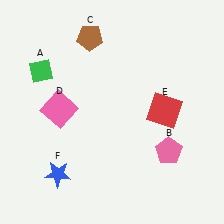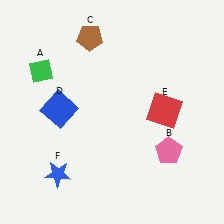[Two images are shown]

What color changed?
The square (D) changed from pink in Image 1 to blue in Image 2.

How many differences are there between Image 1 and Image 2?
There is 1 difference between the two images.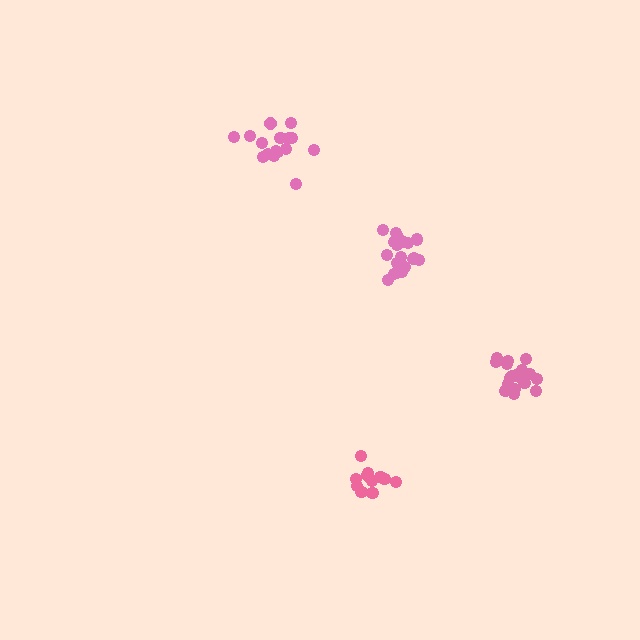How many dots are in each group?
Group 1: 13 dots, Group 2: 16 dots, Group 3: 19 dots, Group 4: 18 dots (66 total).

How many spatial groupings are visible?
There are 4 spatial groupings.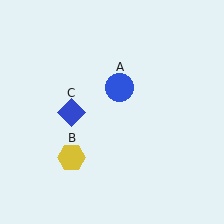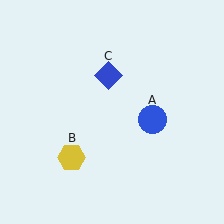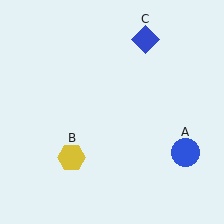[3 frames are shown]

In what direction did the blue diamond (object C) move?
The blue diamond (object C) moved up and to the right.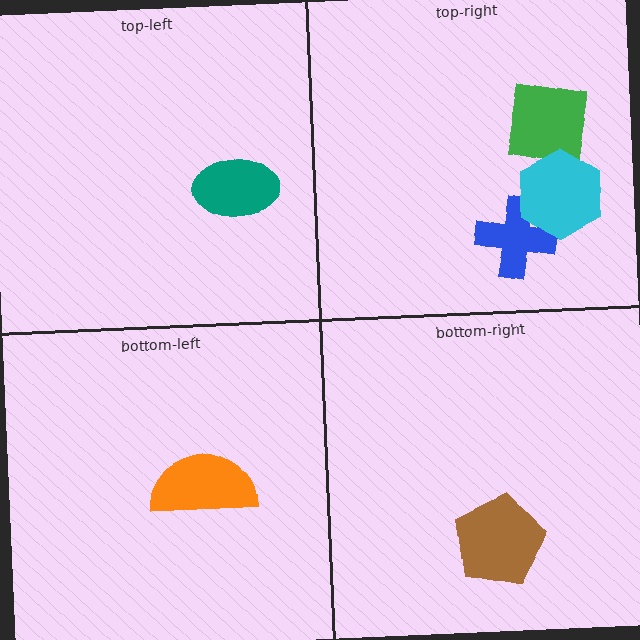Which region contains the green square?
The top-right region.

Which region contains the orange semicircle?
The bottom-left region.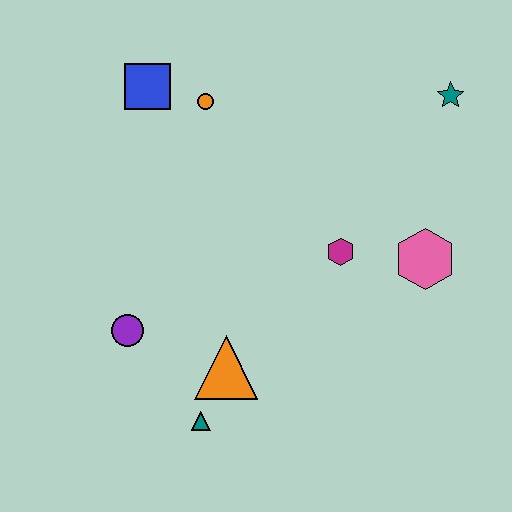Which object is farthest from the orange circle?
The teal triangle is farthest from the orange circle.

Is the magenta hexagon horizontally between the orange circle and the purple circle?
No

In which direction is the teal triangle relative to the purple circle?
The teal triangle is below the purple circle.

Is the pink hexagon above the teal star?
No